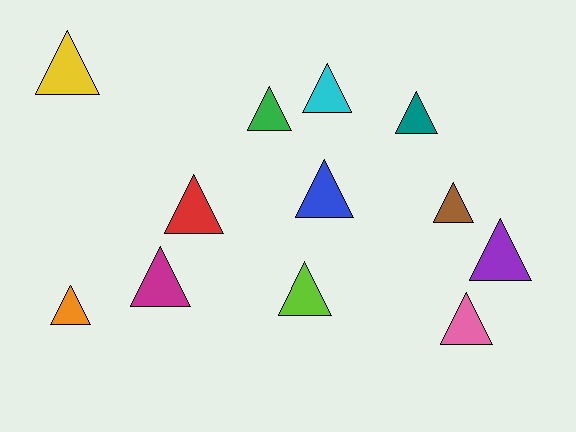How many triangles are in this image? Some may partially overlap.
There are 12 triangles.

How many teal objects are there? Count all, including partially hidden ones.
There is 1 teal object.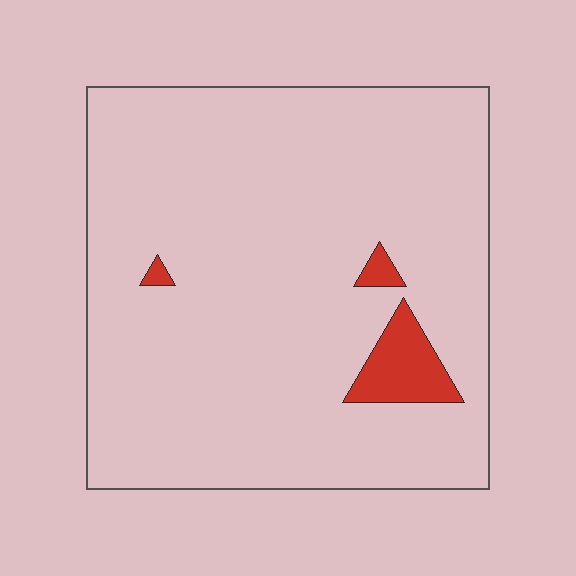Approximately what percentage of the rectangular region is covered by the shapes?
Approximately 5%.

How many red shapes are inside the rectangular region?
3.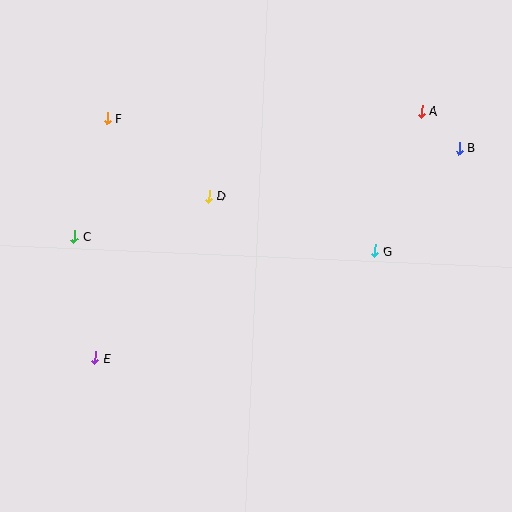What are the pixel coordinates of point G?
Point G is at (375, 251).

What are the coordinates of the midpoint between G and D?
The midpoint between G and D is at (292, 224).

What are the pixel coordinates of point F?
Point F is at (107, 118).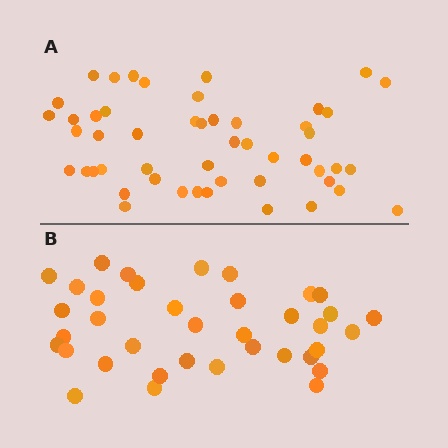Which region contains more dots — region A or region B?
Region A (the top region) has more dots.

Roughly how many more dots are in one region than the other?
Region A has approximately 15 more dots than region B.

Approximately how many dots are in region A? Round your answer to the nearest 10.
About 50 dots.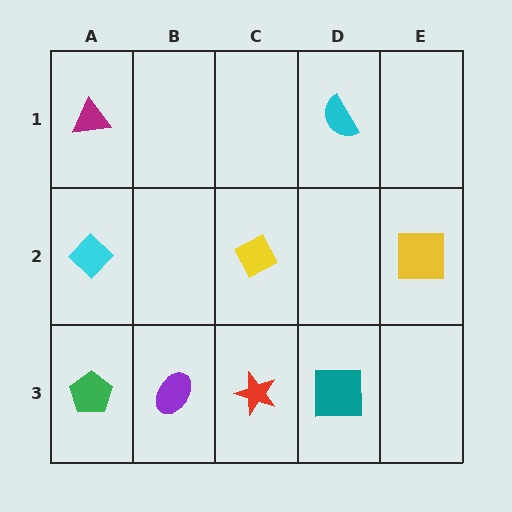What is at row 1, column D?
A cyan semicircle.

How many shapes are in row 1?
2 shapes.